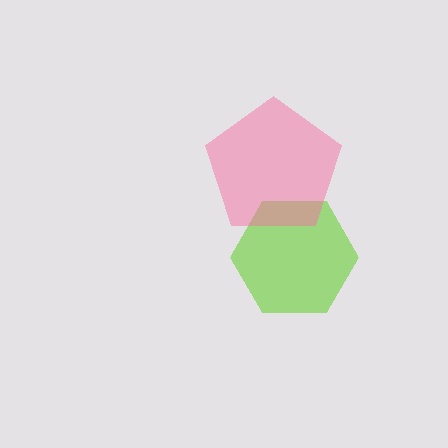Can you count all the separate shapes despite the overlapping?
Yes, there are 2 separate shapes.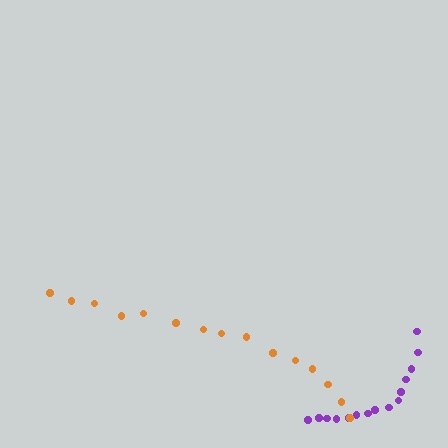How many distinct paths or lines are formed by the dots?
There are 2 distinct paths.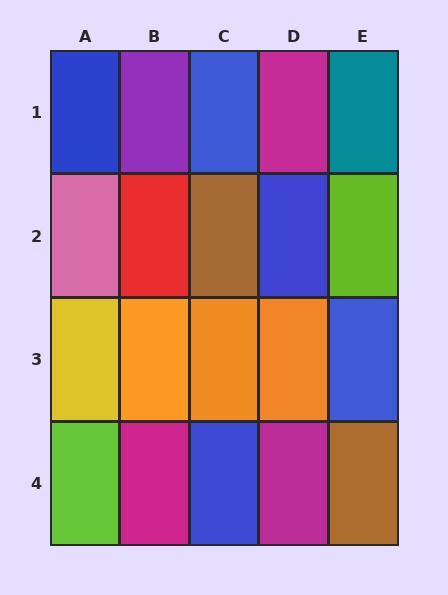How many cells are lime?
2 cells are lime.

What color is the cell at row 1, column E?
Teal.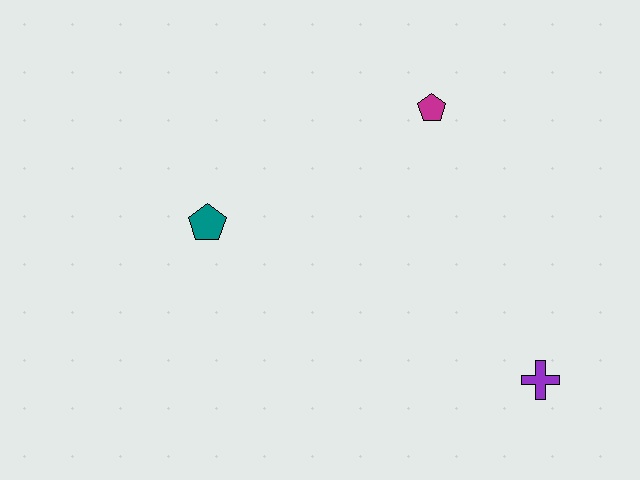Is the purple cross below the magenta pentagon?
Yes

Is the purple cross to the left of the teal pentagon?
No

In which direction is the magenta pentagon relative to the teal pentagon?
The magenta pentagon is to the right of the teal pentagon.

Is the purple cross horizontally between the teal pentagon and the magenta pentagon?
No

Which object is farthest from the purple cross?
The teal pentagon is farthest from the purple cross.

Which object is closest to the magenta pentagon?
The teal pentagon is closest to the magenta pentagon.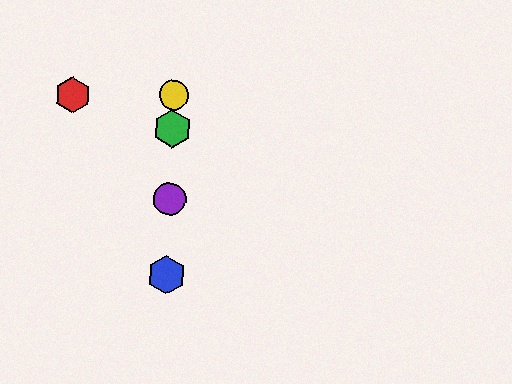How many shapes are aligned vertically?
4 shapes (the blue hexagon, the green hexagon, the yellow circle, the purple circle) are aligned vertically.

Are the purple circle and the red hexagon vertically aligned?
No, the purple circle is at x≈169 and the red hexagon is at x≈73.